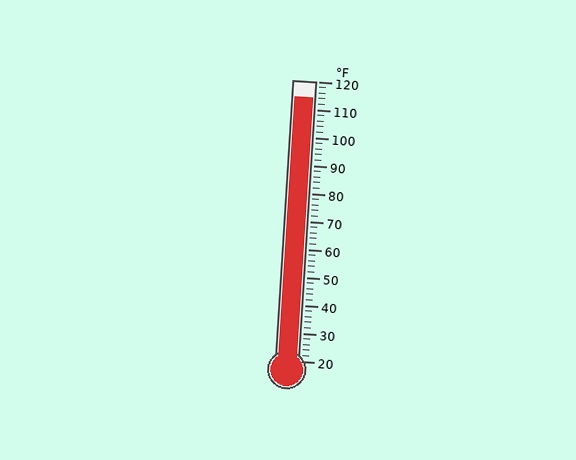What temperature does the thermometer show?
The thermometer shows approximately 114°F.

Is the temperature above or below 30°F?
The temperature is above 30°F.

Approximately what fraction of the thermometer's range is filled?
The thermometer is filled to approximately 95% of its range.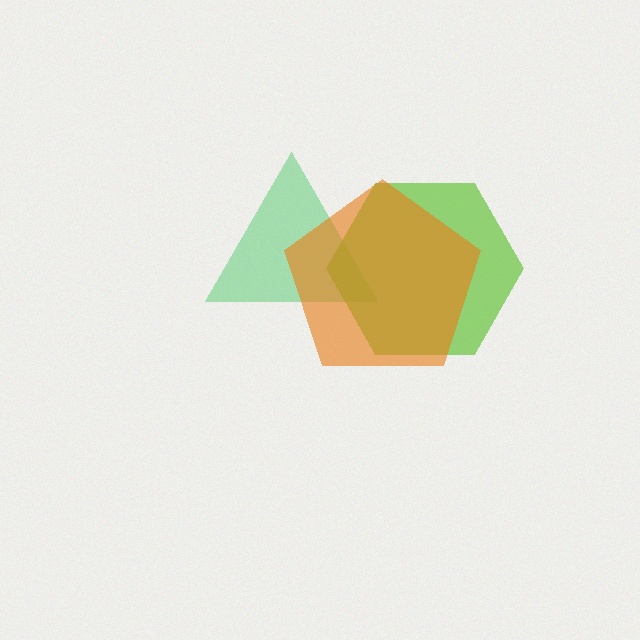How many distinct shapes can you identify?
There are 3 distinct shapes: a green triangle, a lime hexagon, an orange pentagon.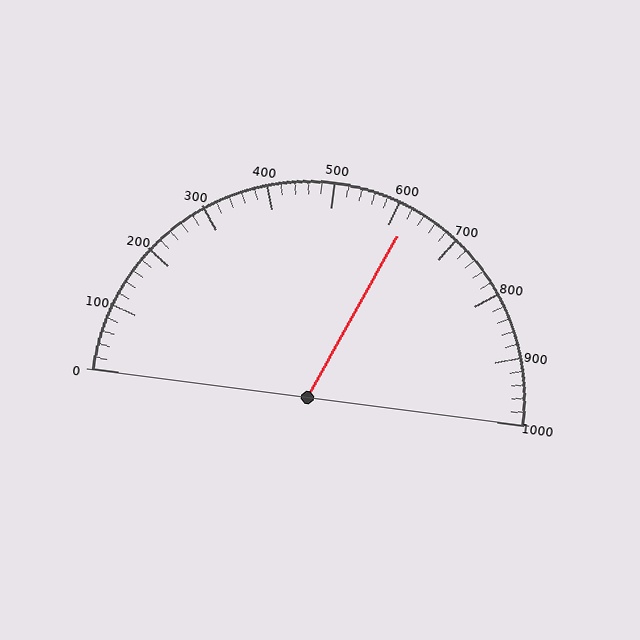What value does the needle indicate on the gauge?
The needle indicates approximately 620.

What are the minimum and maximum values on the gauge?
The gauge ranges from 0 to 1000.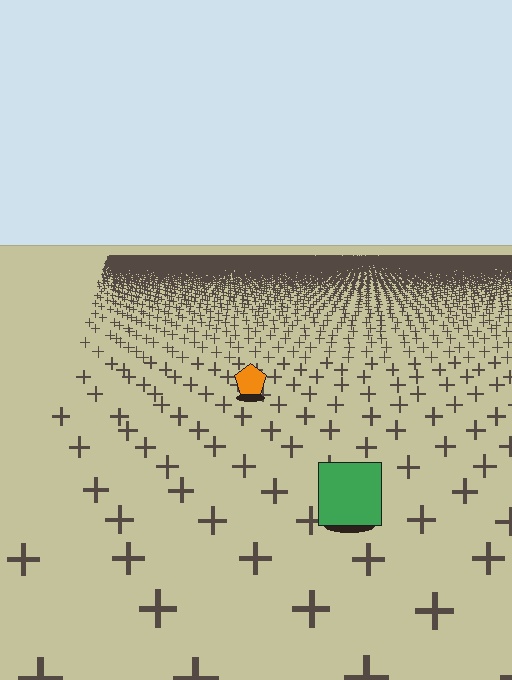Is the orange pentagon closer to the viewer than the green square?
No. The green square is closer — you can tell from the texture gradient: the ground texture is coarser near it.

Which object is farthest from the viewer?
The orange pentagon is farthest from the viewer. It appears smaller and the ground texture around it is denser.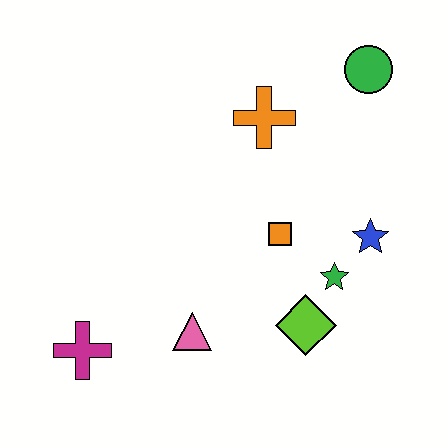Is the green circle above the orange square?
Yes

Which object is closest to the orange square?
The green star is closest to the orange square.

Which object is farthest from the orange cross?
The magenta cross is farthest from the orange cross.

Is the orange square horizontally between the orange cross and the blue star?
Yes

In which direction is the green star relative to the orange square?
The green star is to the right of the orange square.